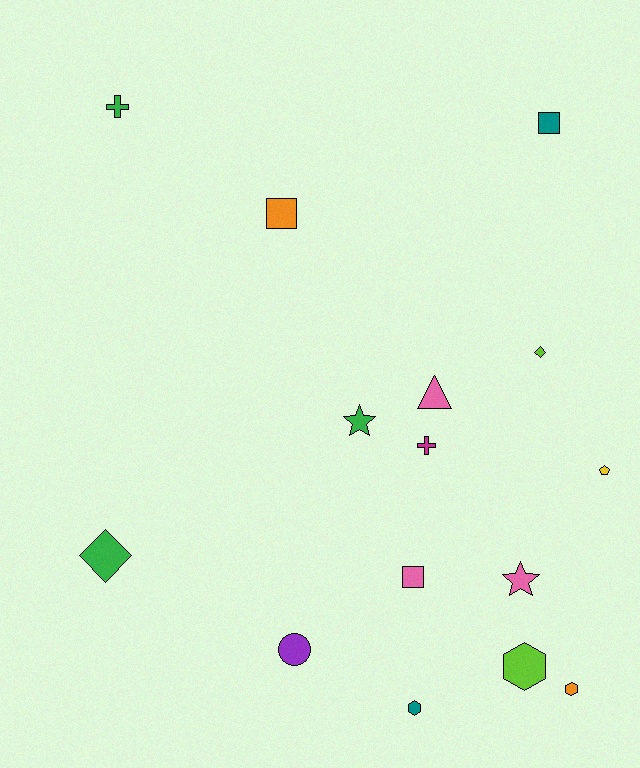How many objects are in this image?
There are 15 objects.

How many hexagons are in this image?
There are 3 hexagons.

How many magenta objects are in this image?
There is 1 magenta object.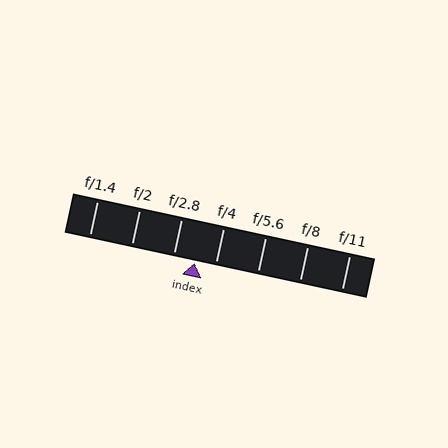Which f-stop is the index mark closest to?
The index mark is closest to f/4.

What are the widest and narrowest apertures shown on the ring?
The widest aperture shown is f/1.4 and the narrowest is f/11.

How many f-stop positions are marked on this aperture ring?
There are 7 f-stop positions marked.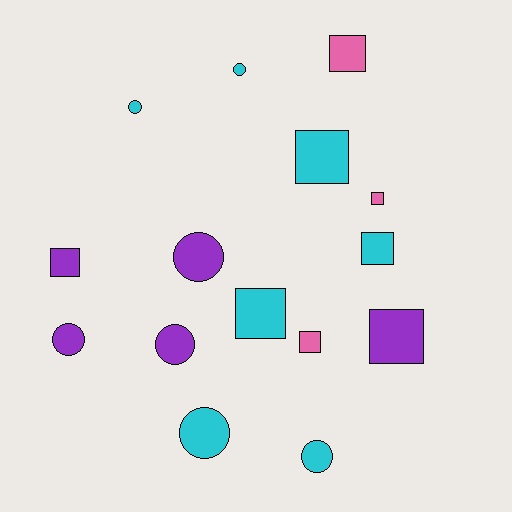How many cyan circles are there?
There are 4 cyan circles.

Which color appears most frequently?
Cyan, with 7 objects.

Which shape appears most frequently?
Square, with 8 objects.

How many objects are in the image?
There are 15 objects.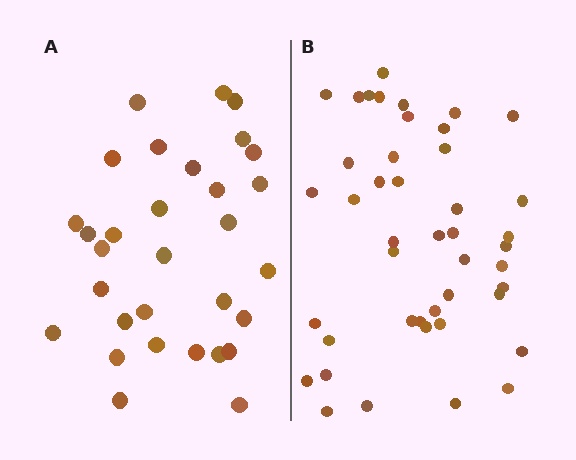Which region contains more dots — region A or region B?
Region B (the right region) has more dots.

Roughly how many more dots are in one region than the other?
Region B has approximately 15 more dots than region A.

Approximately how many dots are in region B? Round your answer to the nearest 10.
About 40 dots. (The exact count is 44, which rounds to 40.)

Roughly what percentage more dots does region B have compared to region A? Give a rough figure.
About 40% more.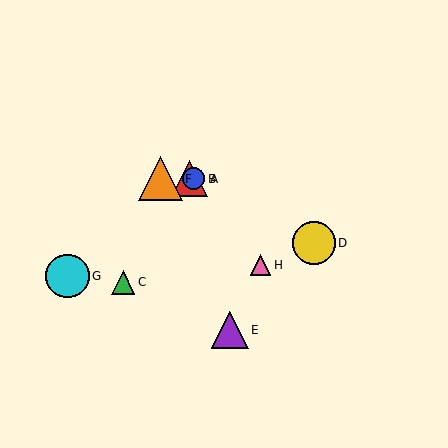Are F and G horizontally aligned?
No, F is at y≈179 and G is at y≈276.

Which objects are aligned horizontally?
Objects A, B, F are aligned horizontally.